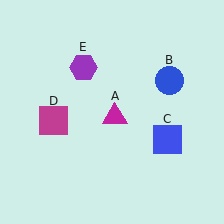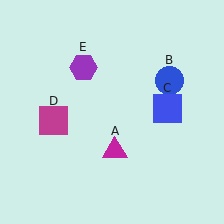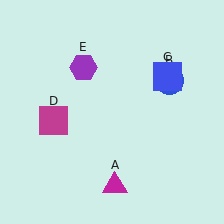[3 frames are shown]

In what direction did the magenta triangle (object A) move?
The magenta triangle (object A) moved down.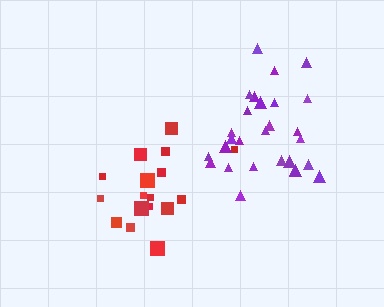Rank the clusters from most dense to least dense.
purple, red.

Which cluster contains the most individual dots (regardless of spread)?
Purple (28).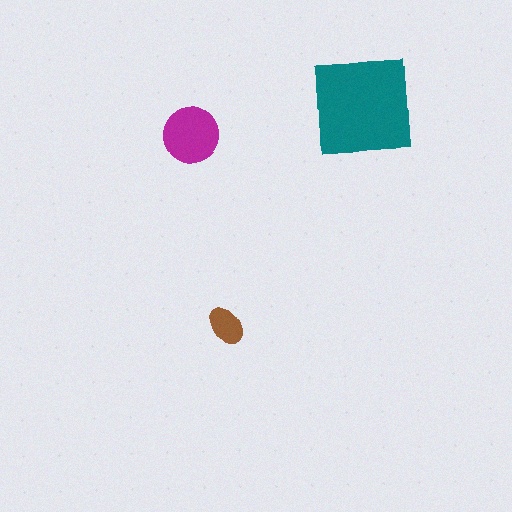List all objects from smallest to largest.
The brown ellipse, the magenta circle, the teal square.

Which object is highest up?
The teal square is topmost.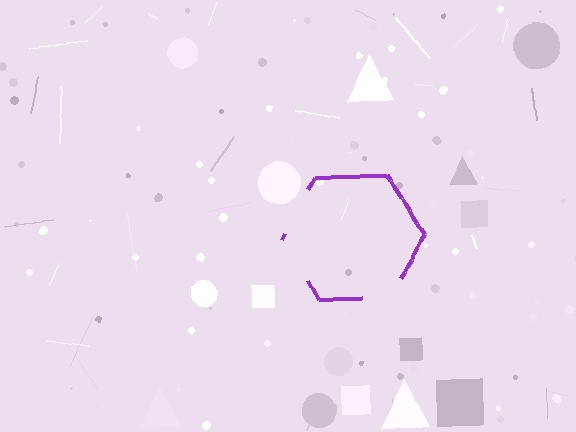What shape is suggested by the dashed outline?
The dashed outline suggests a hexagon.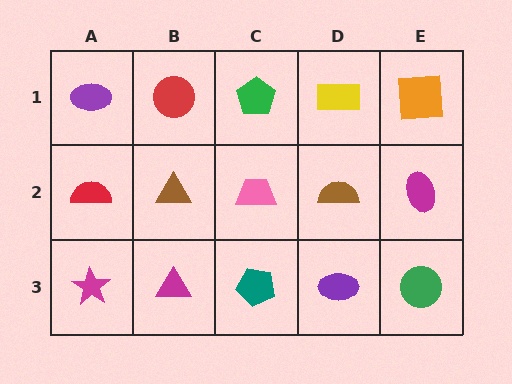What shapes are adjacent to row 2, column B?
A red circle (row 1, column B), a magenta triangle (row 3, column B), a red semicircle (row 2, column A), a pink trapezoid (row 2, column C).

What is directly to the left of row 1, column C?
A red circle.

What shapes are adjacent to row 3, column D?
A brown semicircle (row 2, column D), a teal pentagon (row 3, column C), a green circle (row 3, column E).